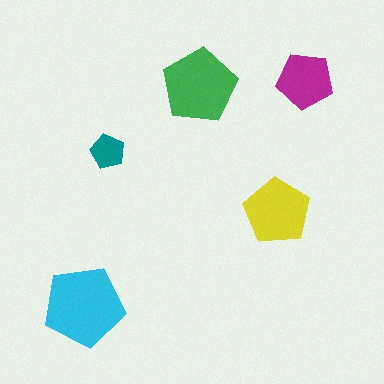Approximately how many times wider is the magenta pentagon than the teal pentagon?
About 1.5 times wider.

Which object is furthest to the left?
The cyan pentagon is leftmost.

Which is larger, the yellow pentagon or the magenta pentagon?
The yellow one.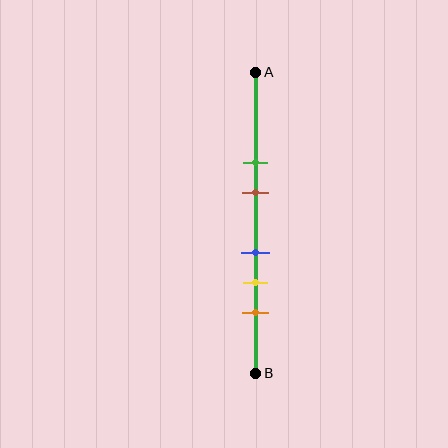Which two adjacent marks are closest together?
The blue and yellow marks are the closest adjacent pair.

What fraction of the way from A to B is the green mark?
The green mark is approximately 30% (0.3) of the way from A to B.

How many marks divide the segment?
There are 5 marks dividing the segment.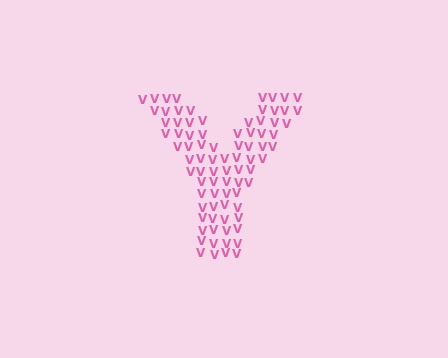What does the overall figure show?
The overall figure shows the letter Y.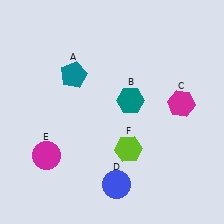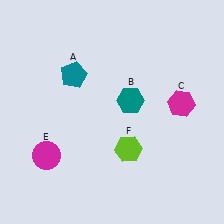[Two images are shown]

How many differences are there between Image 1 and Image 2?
There is 1 difference between the two images.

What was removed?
The blue circle (D) was removed in Image 2.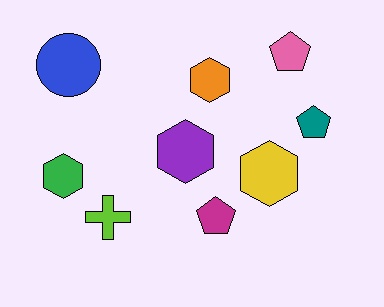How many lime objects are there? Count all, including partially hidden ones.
There is 1 lime object.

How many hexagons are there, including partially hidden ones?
There are 4 hexagons.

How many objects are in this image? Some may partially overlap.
There are 9 objects.